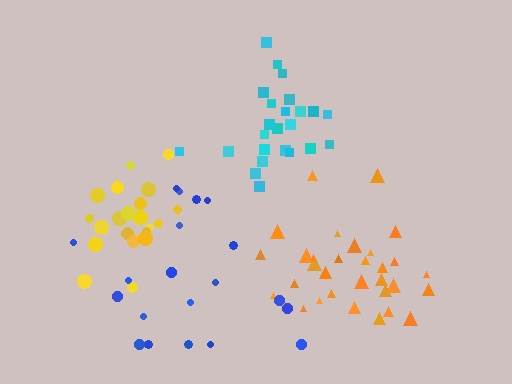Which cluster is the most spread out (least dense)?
Blue.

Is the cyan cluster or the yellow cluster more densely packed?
Cyan.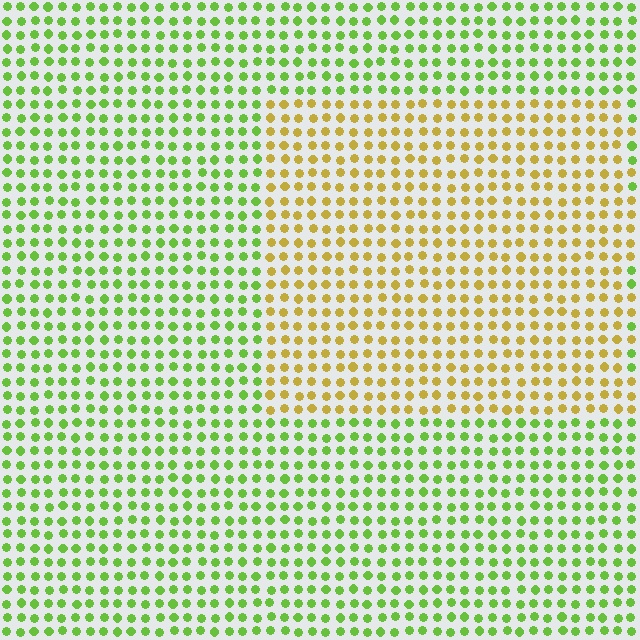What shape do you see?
I see a rectangle.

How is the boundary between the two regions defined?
The boundary is defined purely by a slight shift in hue (about 51 degrees). Spacing, size, and orientation are identical on both sides.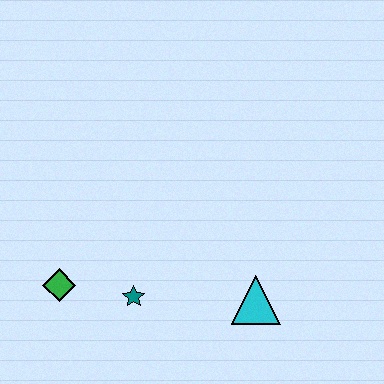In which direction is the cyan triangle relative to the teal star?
The cyan triangle is to the right of the teal star.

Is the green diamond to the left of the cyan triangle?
Yes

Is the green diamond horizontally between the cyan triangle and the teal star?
No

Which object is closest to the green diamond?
The teal star is closest to the green diamond.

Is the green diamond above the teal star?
Yes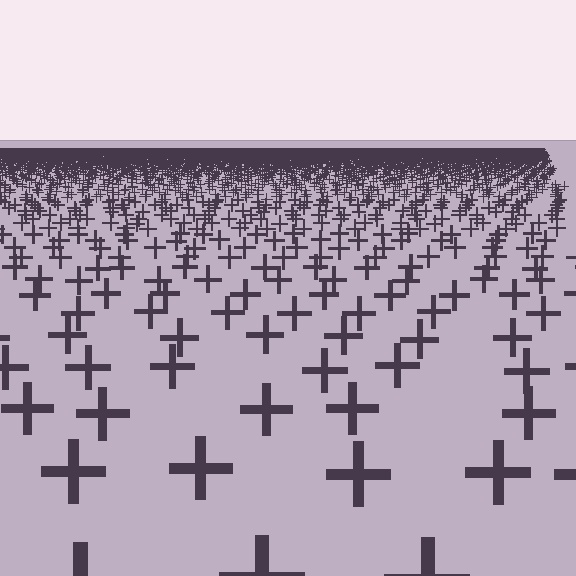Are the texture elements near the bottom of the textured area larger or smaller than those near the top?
Larger. Near the bottom, elements are closer to the viewer and appear at a bigger on-screen size.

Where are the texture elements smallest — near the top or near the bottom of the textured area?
Near the top.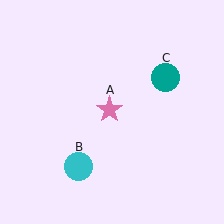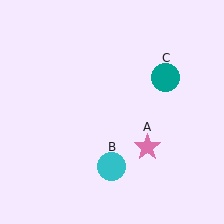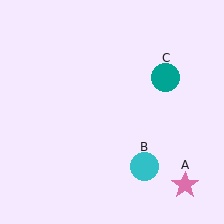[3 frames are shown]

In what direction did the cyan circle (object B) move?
The cyan circle (object B) moved right.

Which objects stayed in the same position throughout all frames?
Teal circle (object C) remained stationary.